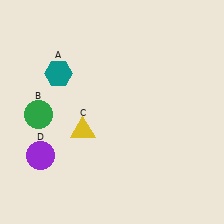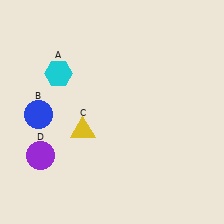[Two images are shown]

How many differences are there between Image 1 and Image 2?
There are 2 differences between the two images.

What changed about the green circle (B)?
In Image 1, B is green. In Image 2, it changed to blue.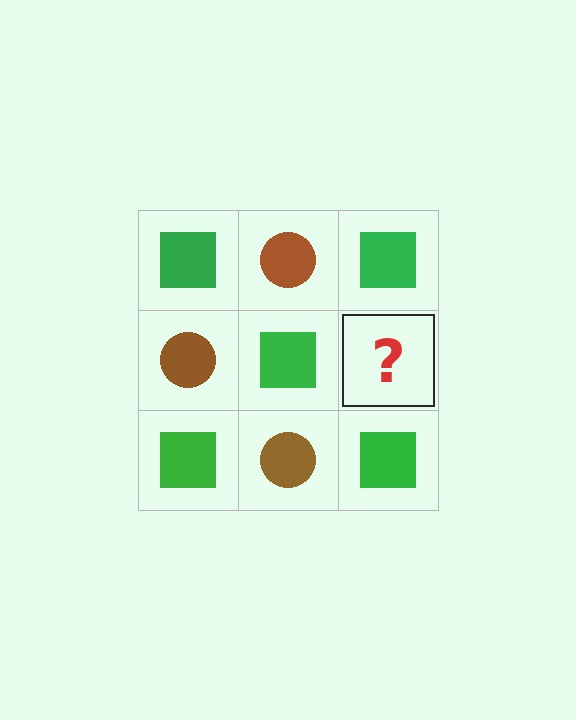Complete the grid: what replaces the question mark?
The question mark should be replaced with a brown circle.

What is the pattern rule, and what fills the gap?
The rule is that it alternates green square and brown circle in a checkerboard pattern. The gap should be filled with a brown circle.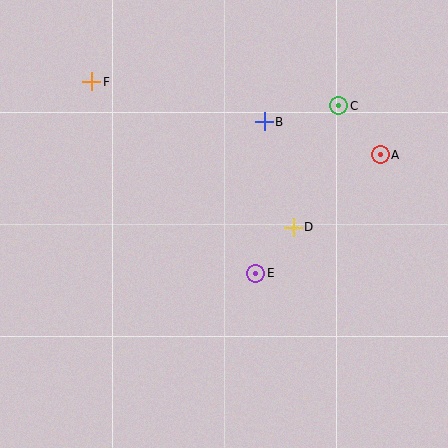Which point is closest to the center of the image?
Point E at (256, 273) is closest to the center.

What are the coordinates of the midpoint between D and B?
The midpoint between D and B is at (279, 174).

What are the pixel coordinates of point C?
Point C is at (339, 106).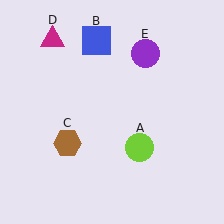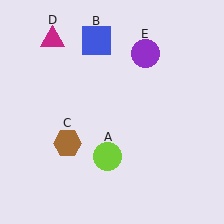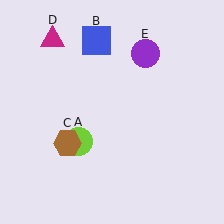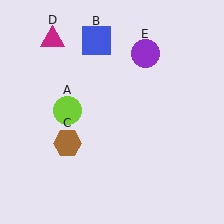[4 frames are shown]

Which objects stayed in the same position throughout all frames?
Blue square (object B) and brown hexagon (object C) and magenta triangle (object D) and purple circle (object E) remained stationary.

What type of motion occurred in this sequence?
The lime circle (object A) rotated clockwise around the center of the scene.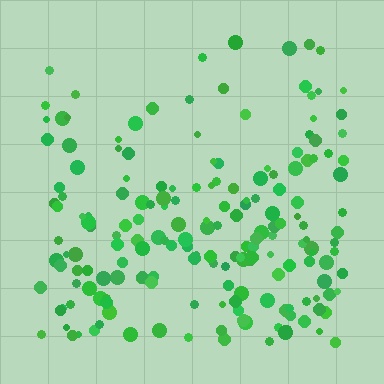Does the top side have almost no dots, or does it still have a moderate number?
Still a moderate number, just noticeably fewer than the bottom.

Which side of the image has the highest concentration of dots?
The bottom.